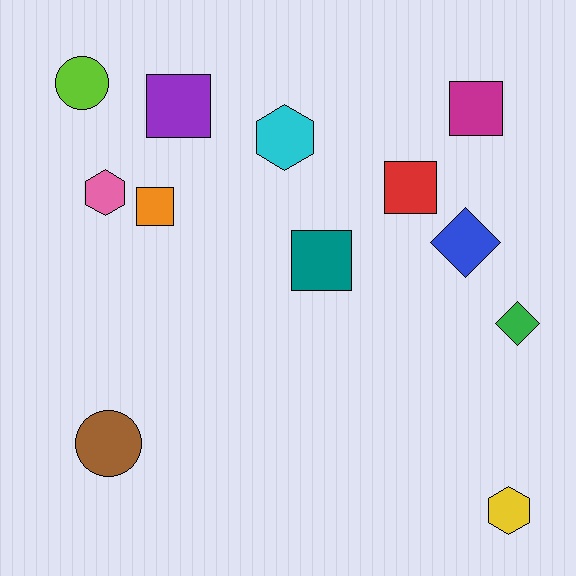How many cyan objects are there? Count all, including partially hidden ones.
There is 1 cyan object.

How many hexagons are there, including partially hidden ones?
There are 3 hexagons.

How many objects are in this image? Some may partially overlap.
There are 12 objects.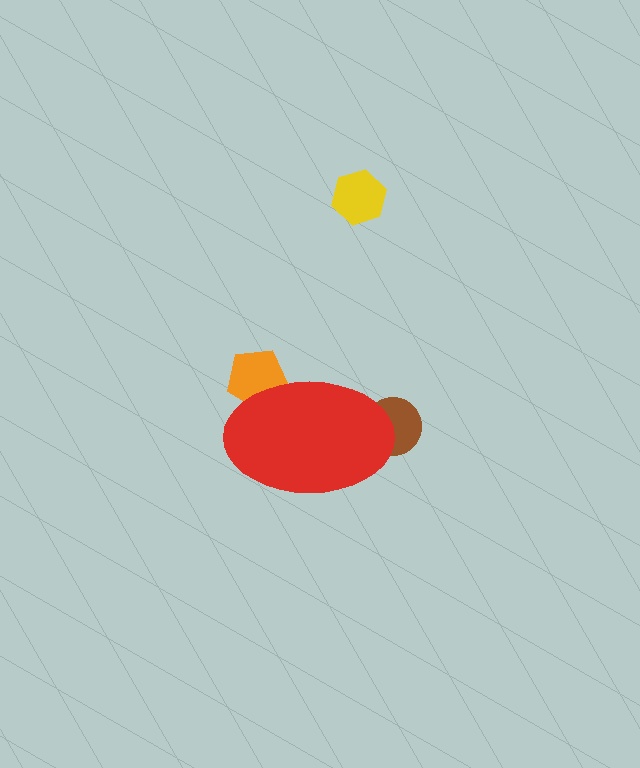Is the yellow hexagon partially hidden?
No, the yellow hexagon is fully visible.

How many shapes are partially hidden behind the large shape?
2 shapes are partially hidden.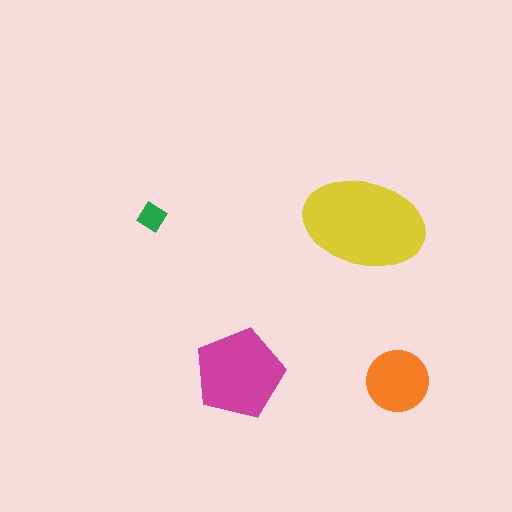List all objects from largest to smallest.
The yellow ellipse, the magenta pentagon, the orange circle, the green diamond.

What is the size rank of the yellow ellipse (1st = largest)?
1st.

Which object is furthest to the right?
The orange circle is rightmost.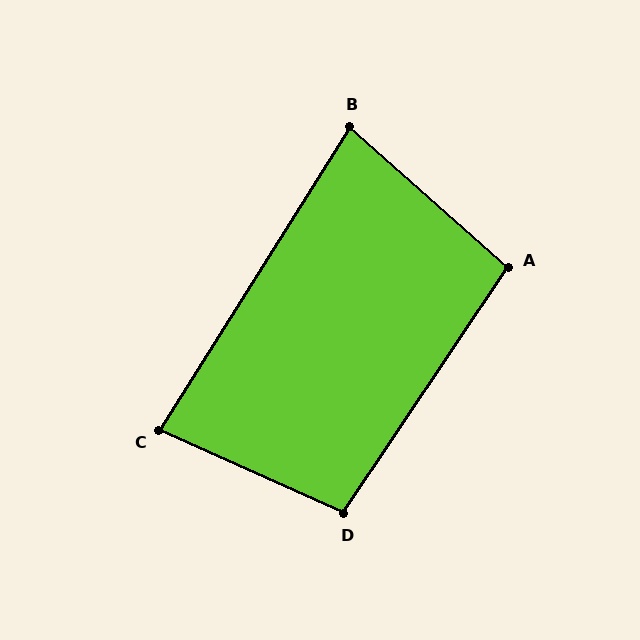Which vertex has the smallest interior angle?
B, at approximately 81 degrees.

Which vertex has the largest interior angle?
D, at approximately 99 degrees.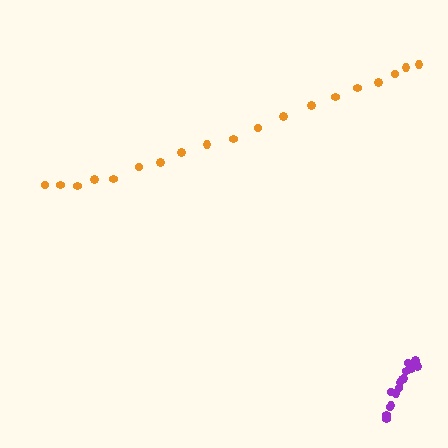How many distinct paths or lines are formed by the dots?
There are 2 distinct paths.